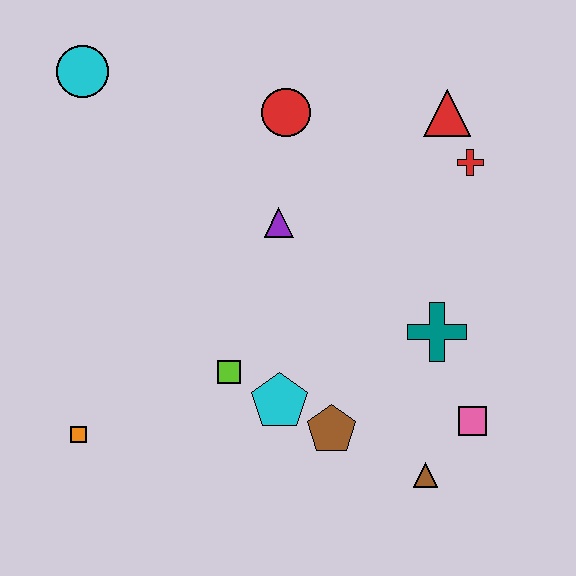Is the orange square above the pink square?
No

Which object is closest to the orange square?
The lime square is closest to the orange square.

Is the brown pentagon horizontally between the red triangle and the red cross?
No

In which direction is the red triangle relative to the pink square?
The red triangle is above the pink square.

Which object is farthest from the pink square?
The cyan circle is farthest from the pink square.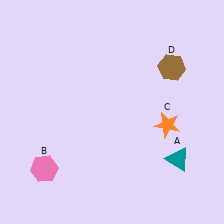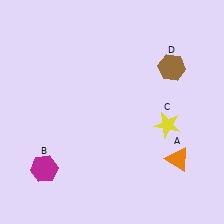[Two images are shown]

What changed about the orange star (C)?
In Image 1, C is orange. In Image 2, it changed to yellow.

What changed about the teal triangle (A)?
In Image 1, A is teal. In Image 2, it changed to orange.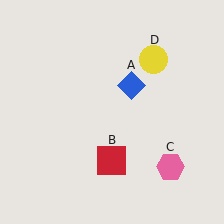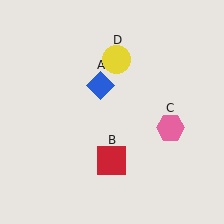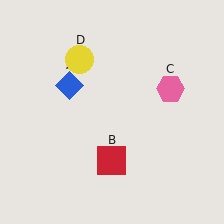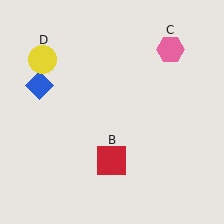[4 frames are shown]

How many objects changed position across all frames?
3 objects changed position: blue diamond (object A), pink hexagon (object C), yellow circle (object D).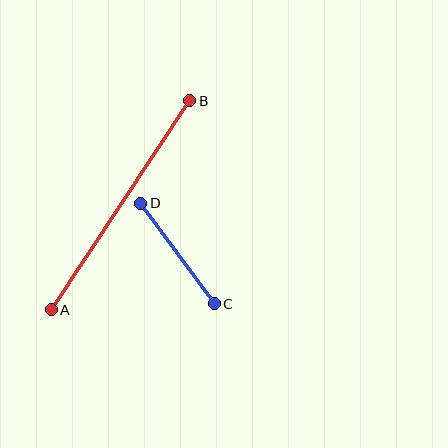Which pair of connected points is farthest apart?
Points A and B are farthest apart.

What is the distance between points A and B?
The distance is approximately 251 pixels.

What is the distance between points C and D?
The distance is approximately 125 pixels.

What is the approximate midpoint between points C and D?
The midpoint is at approximately (177, 254) pixels.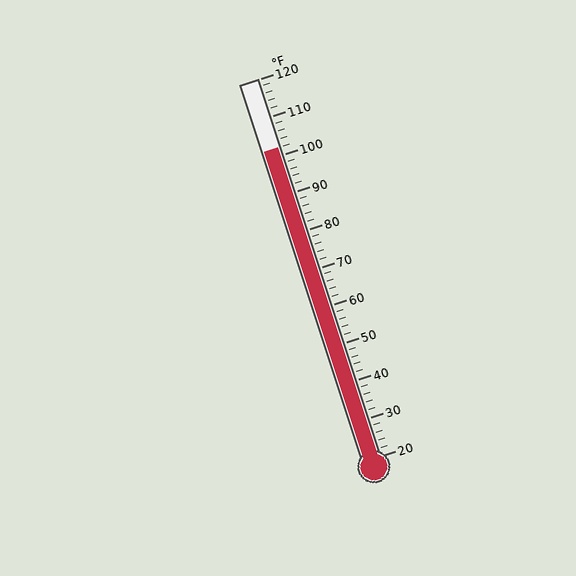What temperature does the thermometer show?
The thermometer shows approximately 102°F.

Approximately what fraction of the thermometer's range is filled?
The thermometer is filled to approximately 80% of its range.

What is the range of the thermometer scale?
The thermometer scale ranges from 20°F to 120°F.